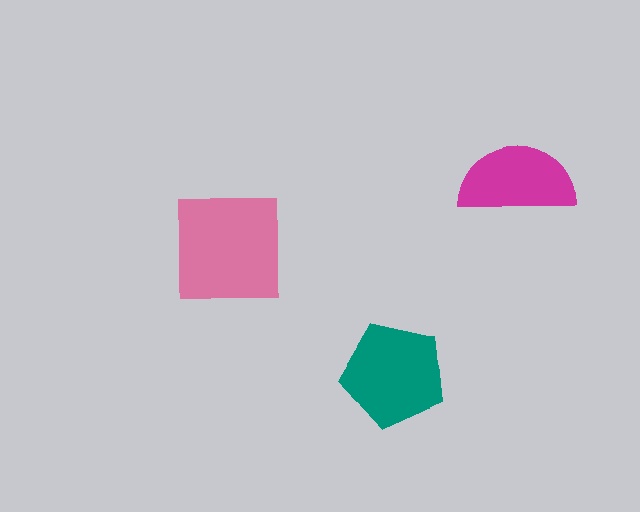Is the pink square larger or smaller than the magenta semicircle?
Larger.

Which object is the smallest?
The magenta semicircle.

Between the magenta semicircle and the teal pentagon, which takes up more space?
The teal pentagon.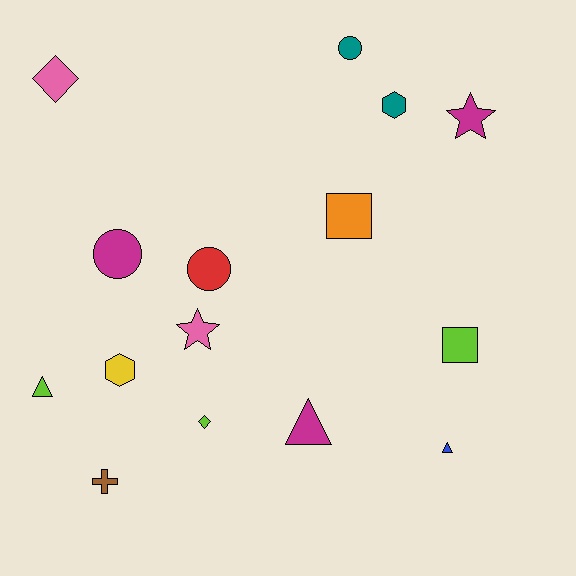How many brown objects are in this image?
There is 1 brown object.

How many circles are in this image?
There are 3 circles.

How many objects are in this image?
There are 15 objects.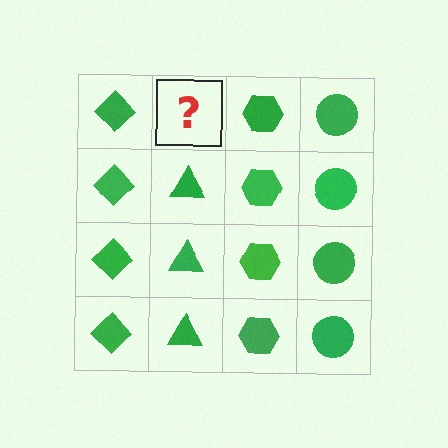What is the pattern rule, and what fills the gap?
The rule is that each column has a consistent shape. The gap should be filled with a green triangle.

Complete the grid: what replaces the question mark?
The question mark should be replaced with a green triangle.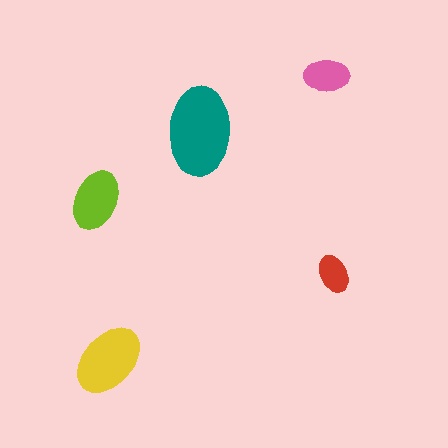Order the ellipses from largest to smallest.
the teal one, the yellow one, the lime one, the pink one, the red one.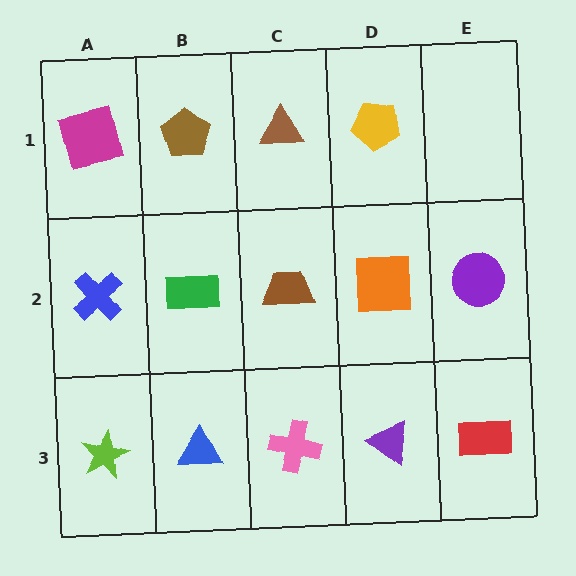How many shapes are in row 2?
5 shapes.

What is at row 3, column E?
A red rectangle.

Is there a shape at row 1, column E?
No, that cell is empty.